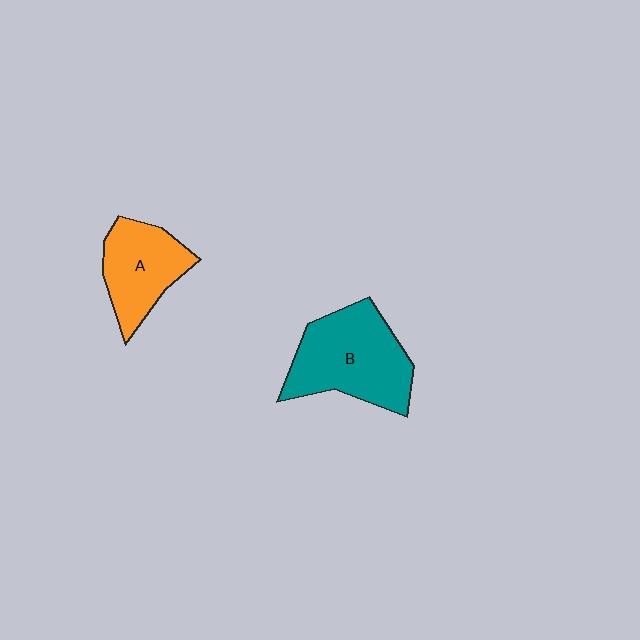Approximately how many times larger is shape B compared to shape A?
Approximately 1.4 times.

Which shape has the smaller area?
Shape A (orange).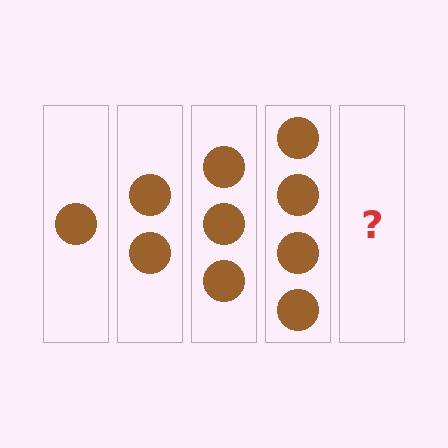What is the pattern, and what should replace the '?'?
The pattern is that each step adds one more circle. The '?' should be 5 circles.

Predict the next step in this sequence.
The next step is 5 circles.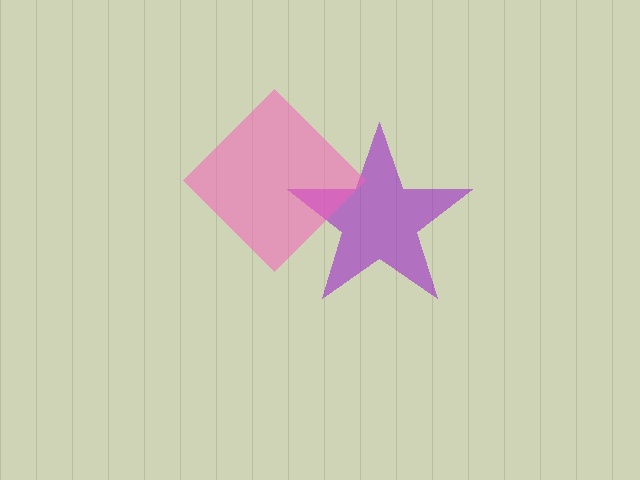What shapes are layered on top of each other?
The layered shapes are: a purple star, a pink diamond.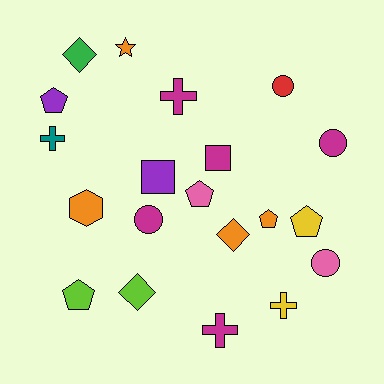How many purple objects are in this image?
There are 2 purple objects.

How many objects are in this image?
There are 20 objects.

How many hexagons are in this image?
There is 1 hexagon.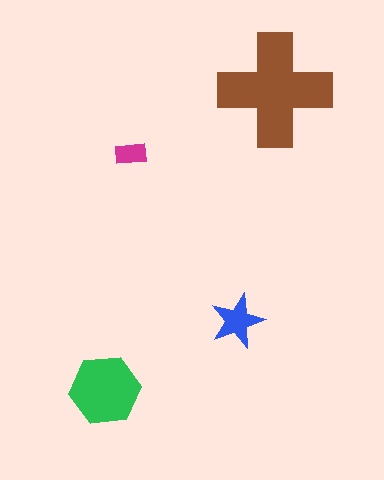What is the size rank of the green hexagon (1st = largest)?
2nd.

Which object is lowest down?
The green hexagon is bottommost.